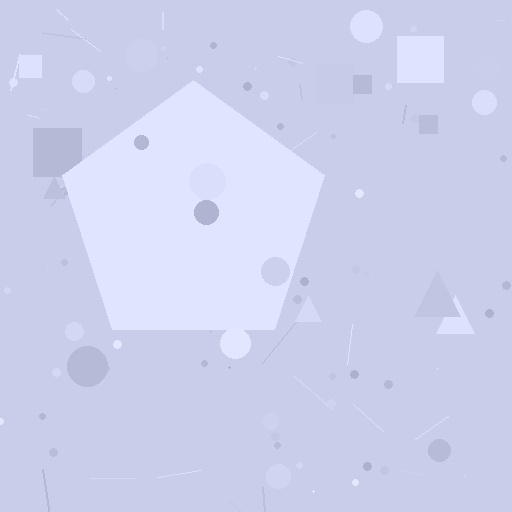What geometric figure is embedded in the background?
A pentagon is embedded in the background.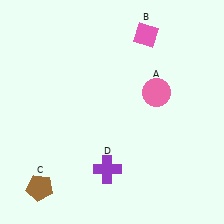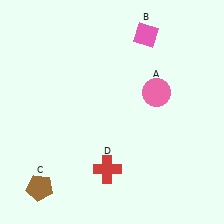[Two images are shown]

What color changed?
The cross (D) changed from purple in Image 1 to red in Image 2.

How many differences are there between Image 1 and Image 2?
There is 1 difference between the two images.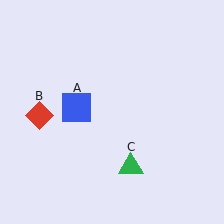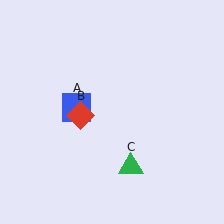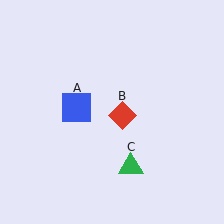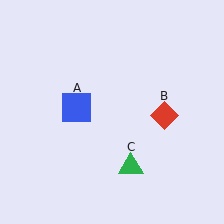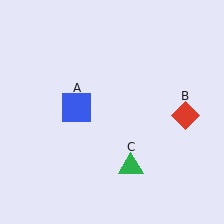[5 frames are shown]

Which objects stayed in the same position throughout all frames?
Blue square (object A) and green triangle (object C) remained stationary.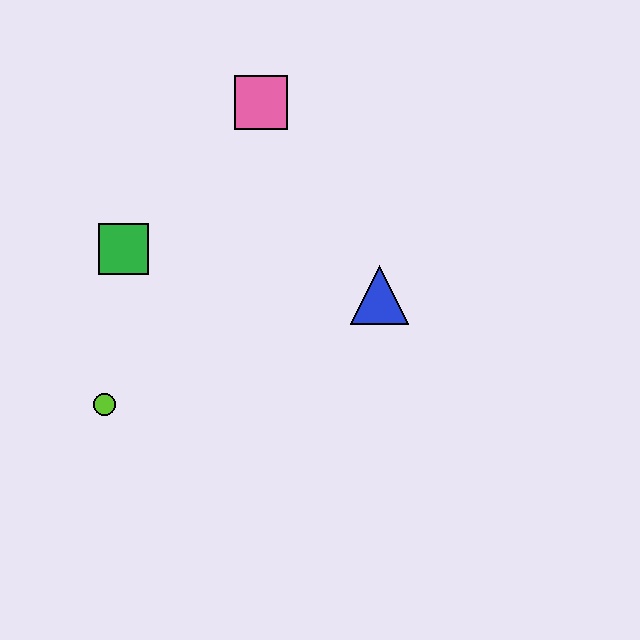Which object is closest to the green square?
The lime circle is closest to the green square.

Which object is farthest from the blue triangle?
The lime circle is farthest from the blue triangle.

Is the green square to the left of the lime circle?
No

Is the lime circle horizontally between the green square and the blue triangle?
No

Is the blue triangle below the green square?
Yes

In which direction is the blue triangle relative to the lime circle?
The blue triangle is to the right of the lime circle.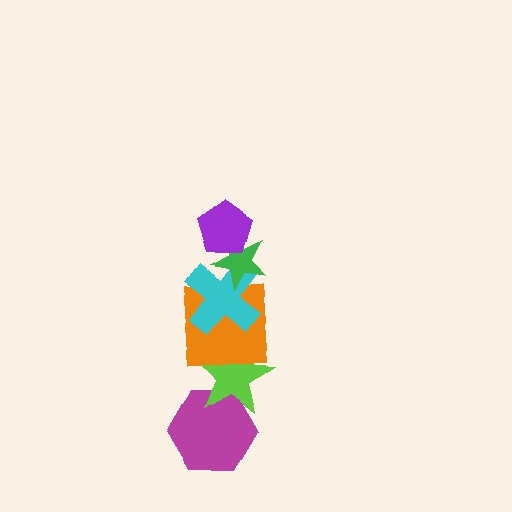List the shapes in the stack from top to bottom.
From top to bottom: the purple pentagon, the green star, the cyan cross, the orange square, the lime star, the magenta hexagon.